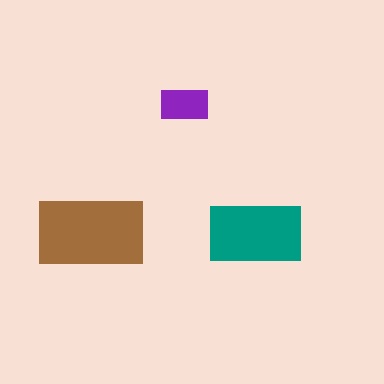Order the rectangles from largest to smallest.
the brown one, the teal one, the purple one.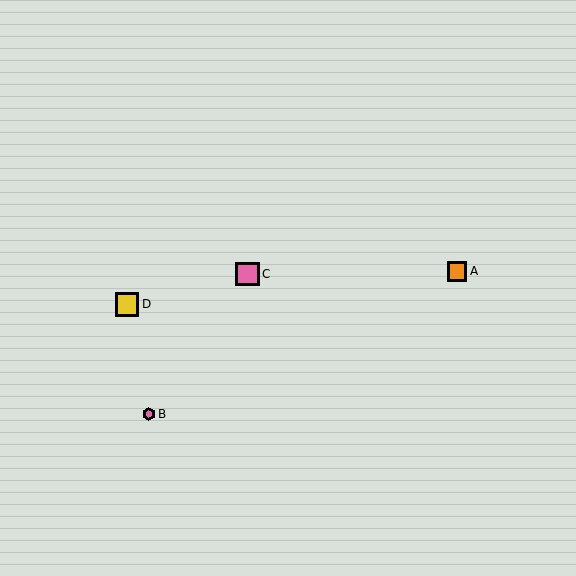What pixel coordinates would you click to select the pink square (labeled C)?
Click at (247, 274) to select the pink square C.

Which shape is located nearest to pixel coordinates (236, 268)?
The pink square (labeled C) at (247, 274) is nearest to that location.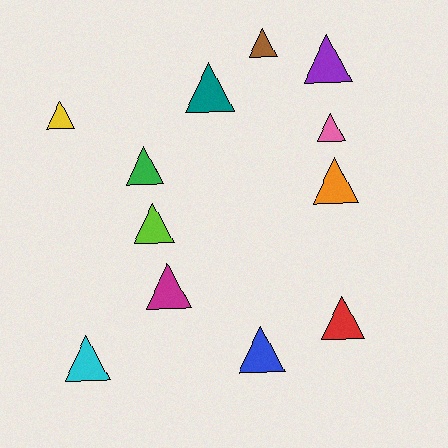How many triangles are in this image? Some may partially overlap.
There are 12 triangles.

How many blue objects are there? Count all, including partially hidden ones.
There is 1 blue object.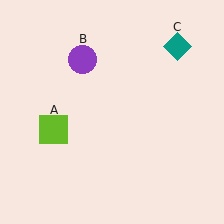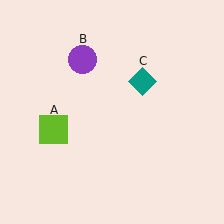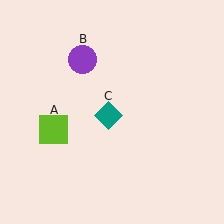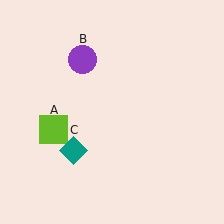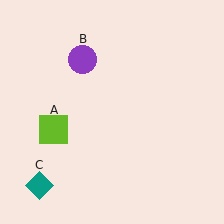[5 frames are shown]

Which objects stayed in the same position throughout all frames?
Lime square (object A) and purple circle (object B) remained stationary.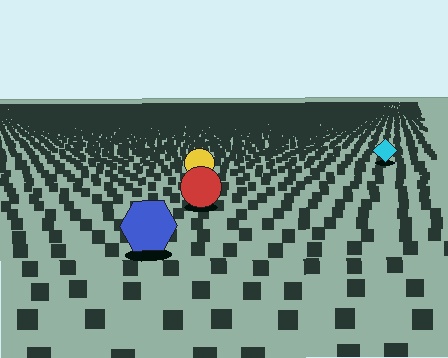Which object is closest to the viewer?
The blue hexagon is closest. The texture marks near it are larger and more spread out.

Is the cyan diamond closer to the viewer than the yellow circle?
No. The yellow circle is closer — you can tell from the texture gradient: the ground texture is coarser near it.